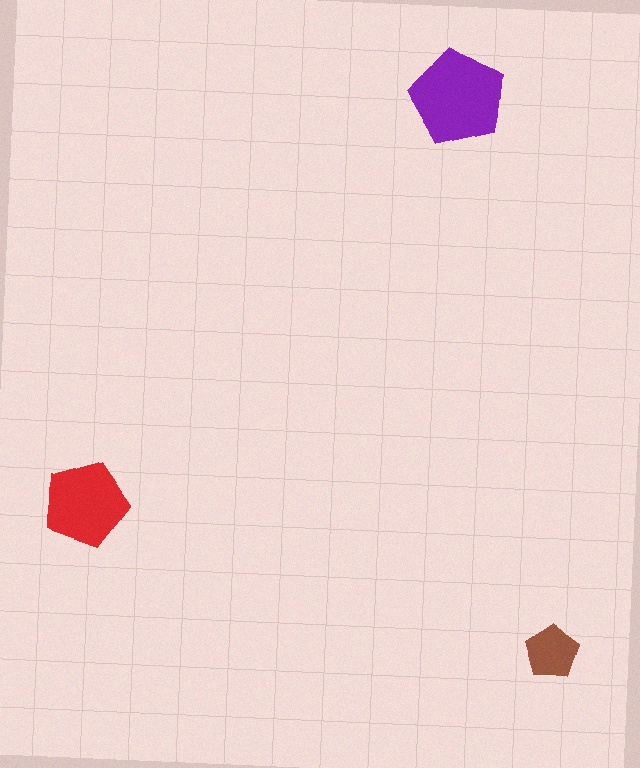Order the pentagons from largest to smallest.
the purple one, the red one, the brown one.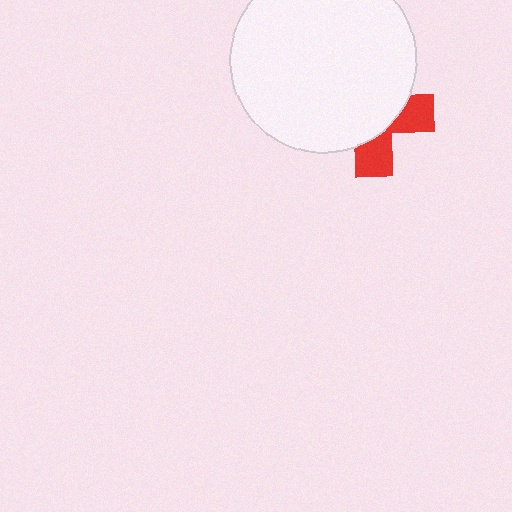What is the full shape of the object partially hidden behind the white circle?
The partially hidden object is a red cross.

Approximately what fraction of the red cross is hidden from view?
Roughly 65% of the red cross is hidden behind the white circle.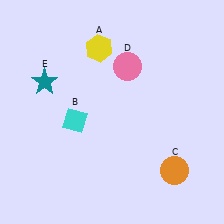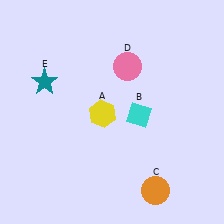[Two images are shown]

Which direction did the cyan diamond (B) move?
The cyan diamond (B) moved right.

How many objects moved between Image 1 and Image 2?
3 objects moved between the two images.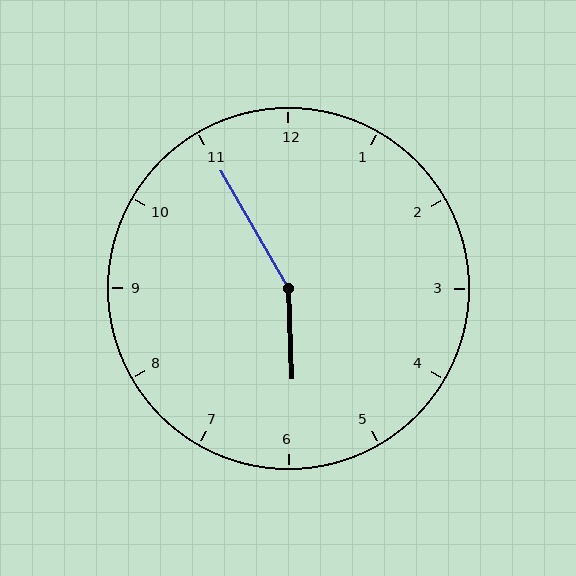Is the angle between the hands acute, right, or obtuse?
It is obtuse.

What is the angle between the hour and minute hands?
Approximately 152 degrees.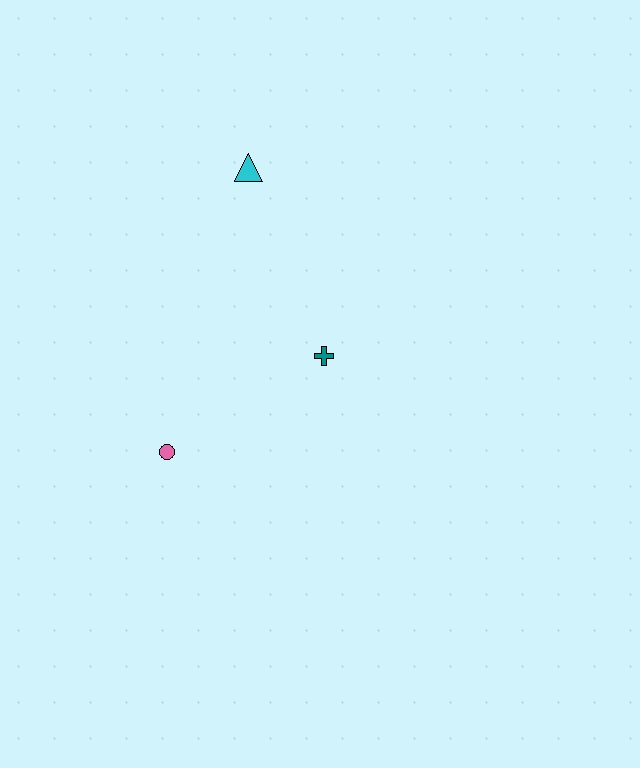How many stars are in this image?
There are no stars.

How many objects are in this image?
There are 3 objects.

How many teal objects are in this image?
There is 1 teal object.